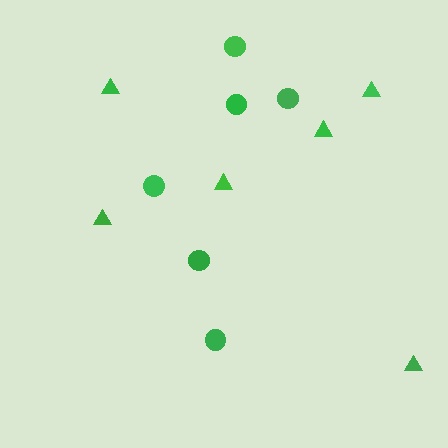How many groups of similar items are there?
There are 2 groups: one group of circles (6) and one group of triangles (6).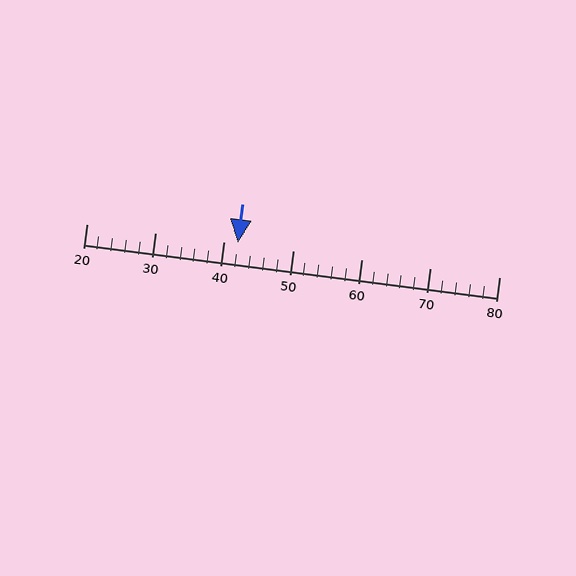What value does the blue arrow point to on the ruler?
The blue arrow points to approximately 42.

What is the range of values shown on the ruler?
The ruler shows values from 20 to 80.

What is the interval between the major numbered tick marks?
The major tick marks are spaced 10 units apart.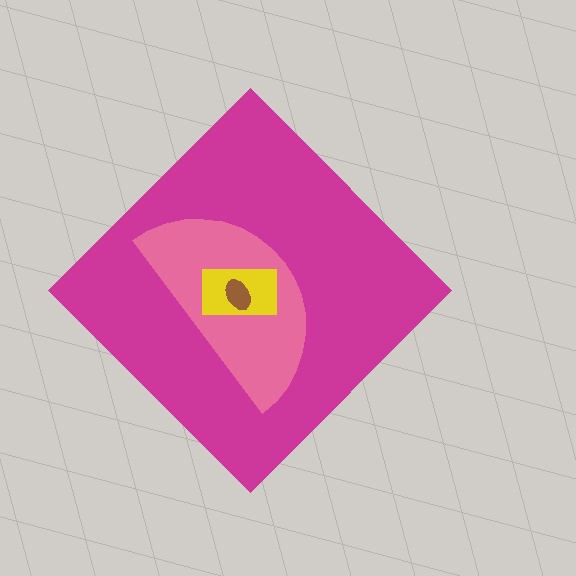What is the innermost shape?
The brown ellipse.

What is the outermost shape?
The magenta diamond.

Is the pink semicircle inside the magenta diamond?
Yes.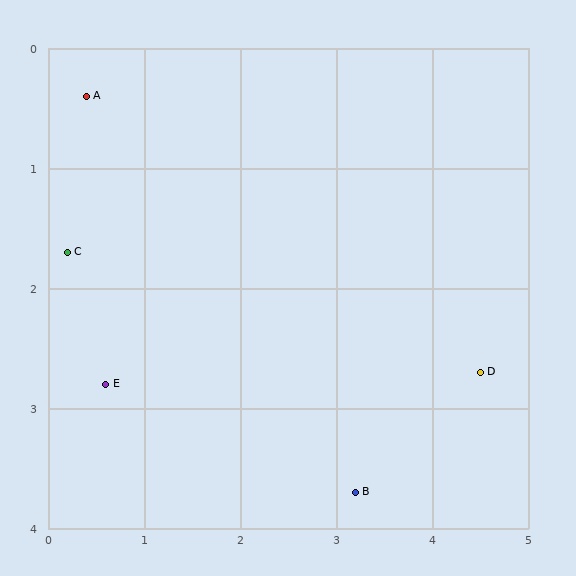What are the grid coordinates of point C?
Point C is at approximately (0.2, 1.7).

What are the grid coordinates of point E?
Point E is at approximately (0.6, 2.8).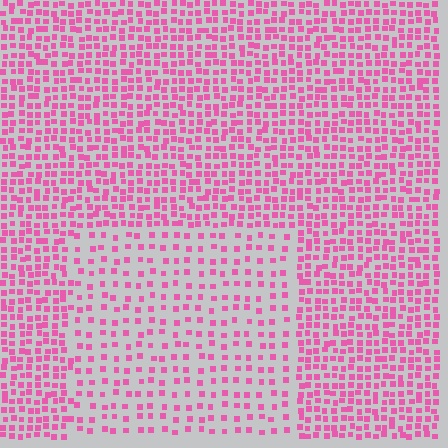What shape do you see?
I see a rectangle.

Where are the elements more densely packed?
The elements are more densely packed outside the rectangle boundary.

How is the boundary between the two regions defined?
The boundary is defined by a change in element density (approximately 2.1x ratio). All elements are the same color, size, and shape.